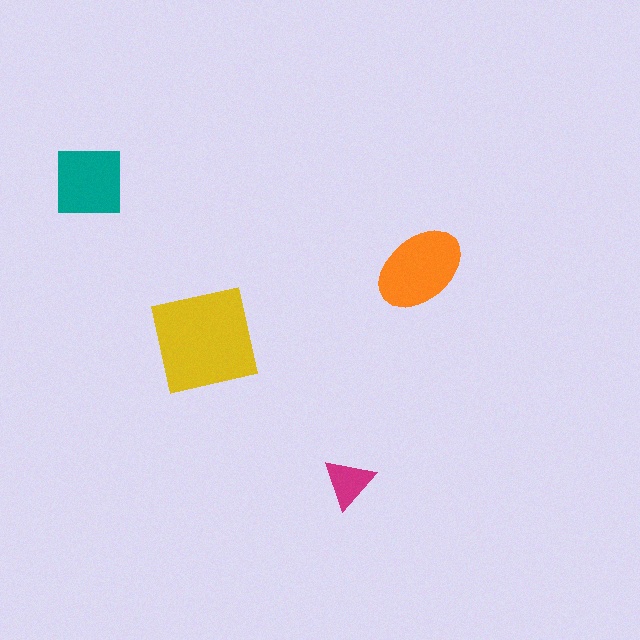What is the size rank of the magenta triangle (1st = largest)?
4th.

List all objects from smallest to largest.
The magenta triangle, the teal square, the orange ellipse, the yellow square.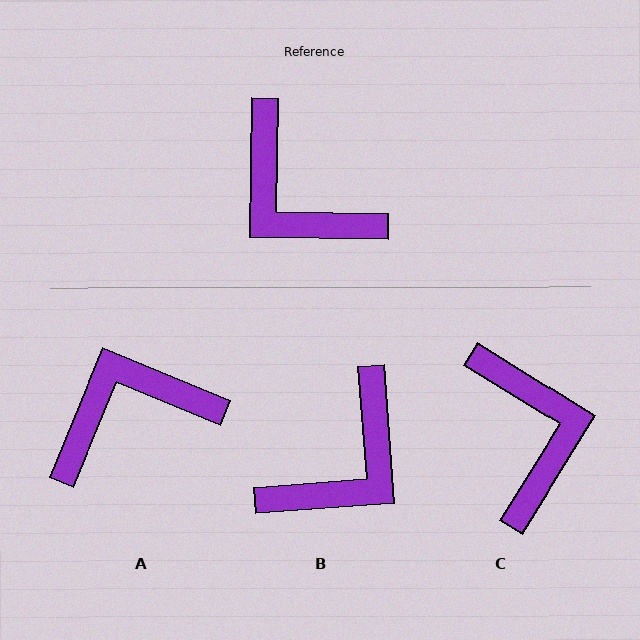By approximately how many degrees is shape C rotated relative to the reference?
Approximately 149 degrees counter-clockwise.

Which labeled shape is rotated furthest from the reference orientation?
C, about 149 degrees away.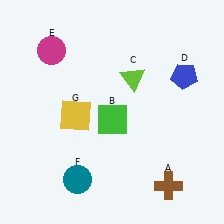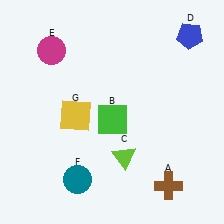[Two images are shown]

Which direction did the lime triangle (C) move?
The lime triangle (C) moved down.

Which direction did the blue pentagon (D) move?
The blue pentagon (D) moved up.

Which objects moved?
The objects that moved are: the lime triangle (C), the blue pentagon (D).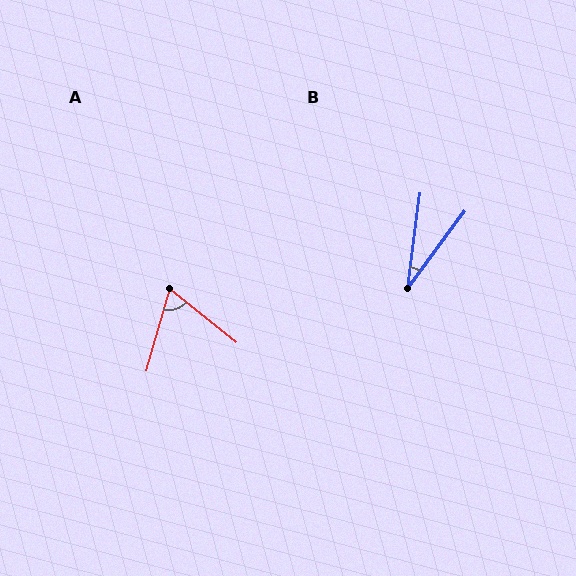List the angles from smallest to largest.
B (29°), A (67°).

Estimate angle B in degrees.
Approximately 29 degrees.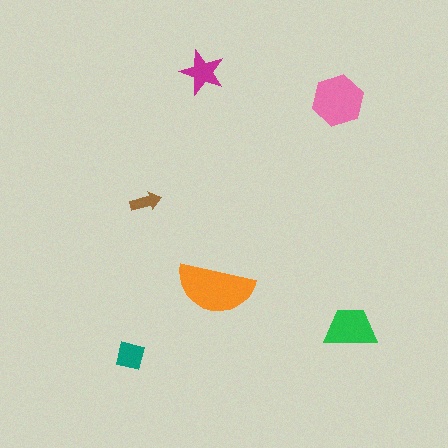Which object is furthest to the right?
The green trapezoid is rightmost.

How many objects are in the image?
There are 6 objects in the image.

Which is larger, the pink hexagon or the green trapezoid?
The pink hexagon.